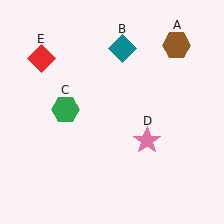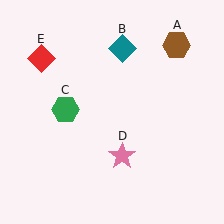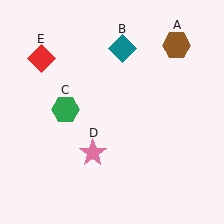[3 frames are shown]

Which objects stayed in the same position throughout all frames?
Brown hexagon (object A) and teal diamond (object B) and green hexagon (object C) and red diamond (object E) remained stationary.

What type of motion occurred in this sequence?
The pink star (object D) rotated clockwise around the center of the scene.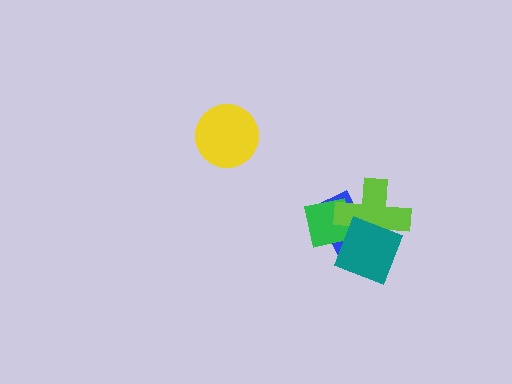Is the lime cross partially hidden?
Yes, it is partially covered by another shape.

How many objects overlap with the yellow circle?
0 objects overlap with the yellow circle.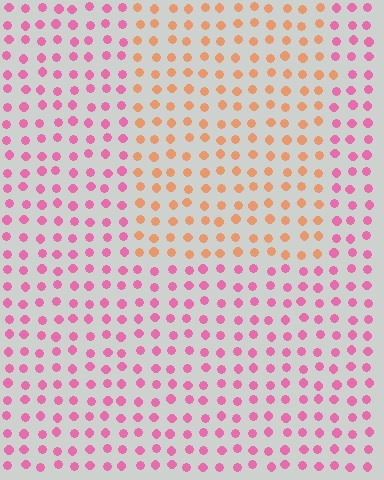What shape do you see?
I see a rectangle.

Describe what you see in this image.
The image is filled with small pink elements in a uniform arrangement. A rectangle-shaped region is visible where the elements are tinted to a slightly different hue, forming a subtle color boundary.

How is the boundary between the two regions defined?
The boundary is defined purely by a slight shift in hue (about 53 degrees). Spacing, size, and orientation are identical on both sides.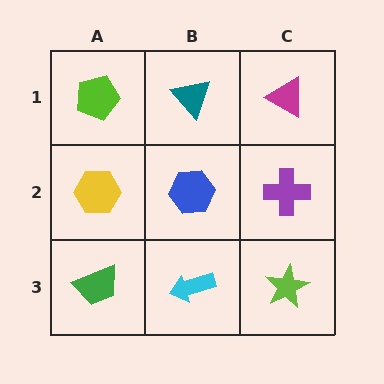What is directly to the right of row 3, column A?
A cyan arrow.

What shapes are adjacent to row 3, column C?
A purple cross (row 2, column C), a cyan arrow (row 3, column B).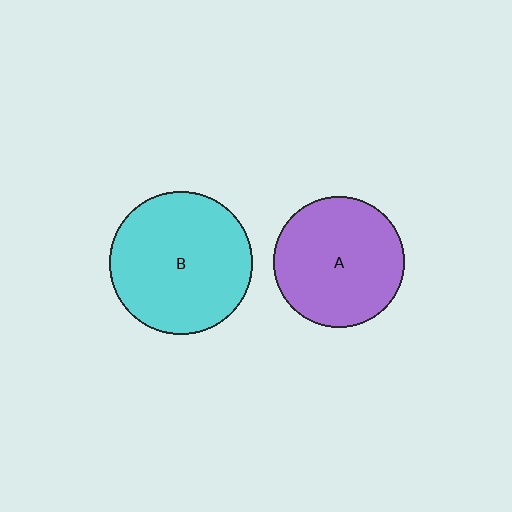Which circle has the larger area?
Circle B (cyan).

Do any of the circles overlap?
No, none of the circles overlap.